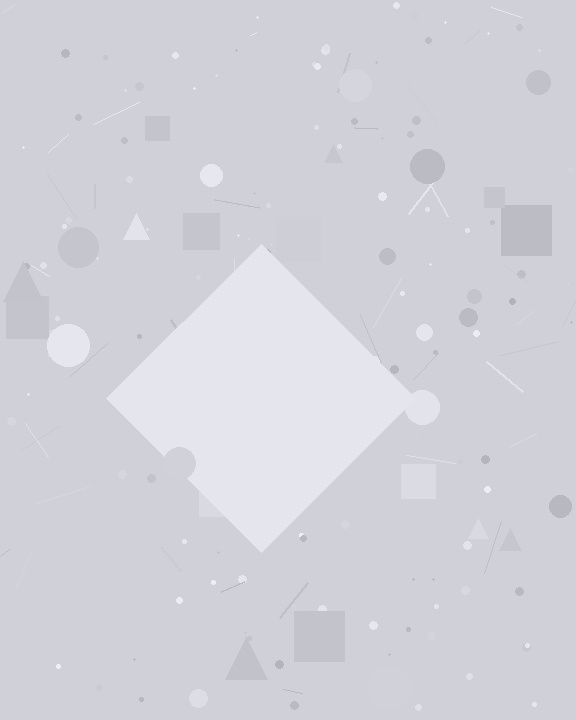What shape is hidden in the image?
A diamond is hidden in the image.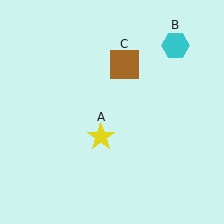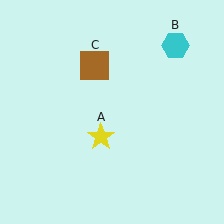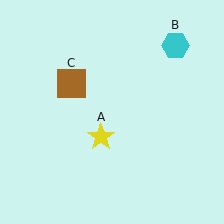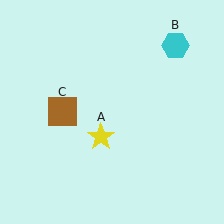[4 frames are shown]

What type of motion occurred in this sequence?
The brown square (object C) rotated counterclockwise around the center of the scene.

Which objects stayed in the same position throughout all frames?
Yellow star (object A) and cyan hexagon (object B) remained stationary.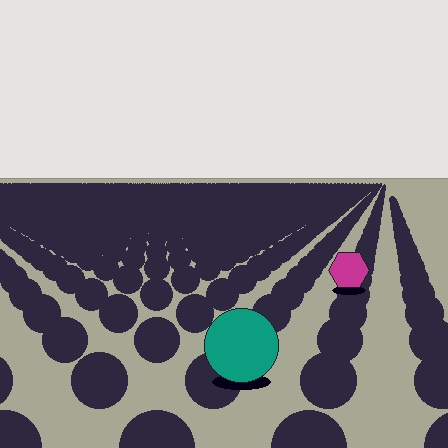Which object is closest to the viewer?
The teal circle is closest. The texture marks near it are larger and more spread out.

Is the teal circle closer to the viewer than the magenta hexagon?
Yes. The teal circle is closer — you can tell from the texture gradient: the ground texture is coarser near it.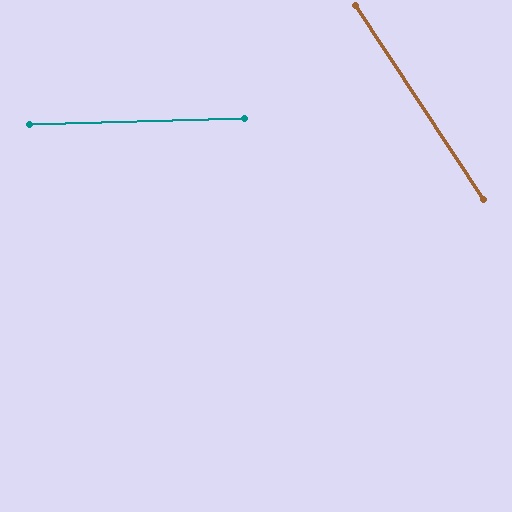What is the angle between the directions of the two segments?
Approximately 58 degrees.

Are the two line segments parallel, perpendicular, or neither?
Neither parallel nor perpendicular — they differ by about 58°.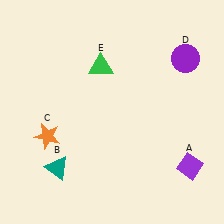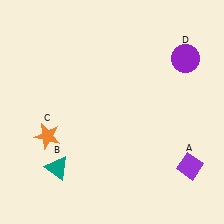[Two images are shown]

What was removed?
The green triangle (E) was removed in Image 2.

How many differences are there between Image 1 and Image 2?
There is 1 difference between the two images.